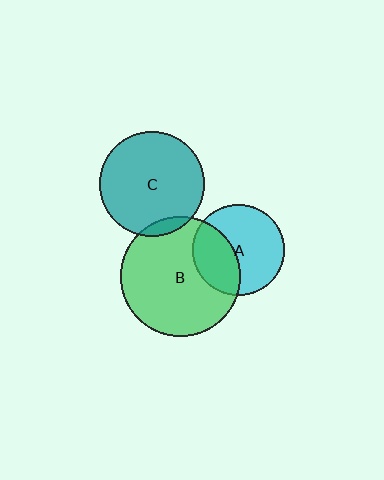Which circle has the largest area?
Circle B (green).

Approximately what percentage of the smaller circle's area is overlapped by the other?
Approximately 5%.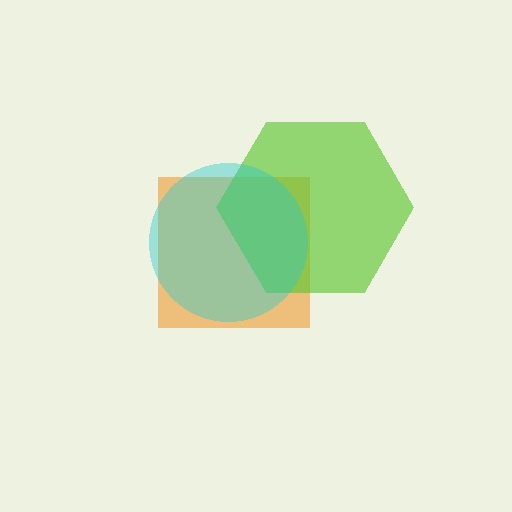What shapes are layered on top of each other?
The layered shapes are: an orange square, a lime hexagon, a cyan circle.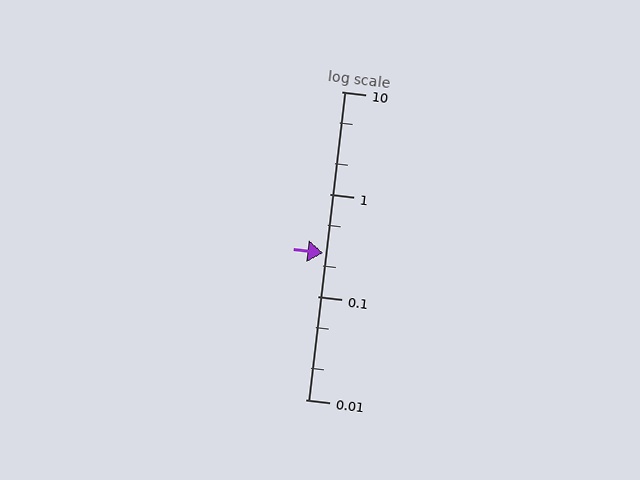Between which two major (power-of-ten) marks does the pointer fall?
The pointer is between 0.1 and 1.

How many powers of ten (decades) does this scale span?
The scale spans 3 decades, from 0.01 to 10.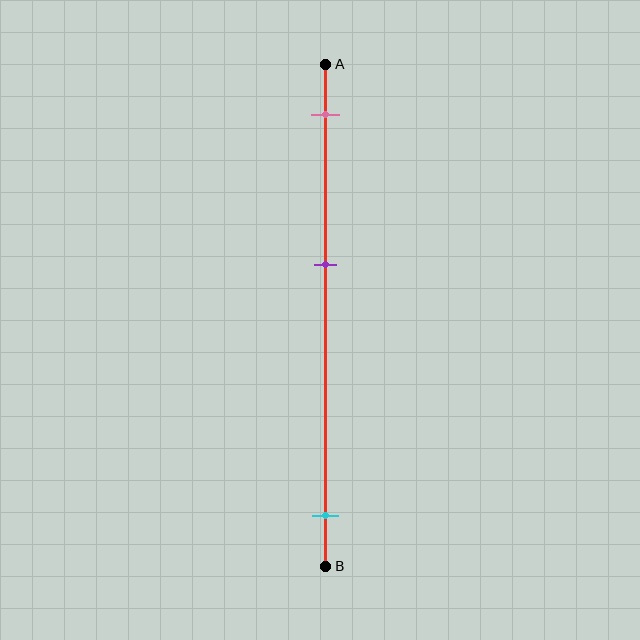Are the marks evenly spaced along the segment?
No, the marks are not evenly spaced.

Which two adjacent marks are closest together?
The pink and purple marks are the closest adjacent pair.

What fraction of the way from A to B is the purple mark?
The purple mark is approximately 40% (0.4) of the way from A to B.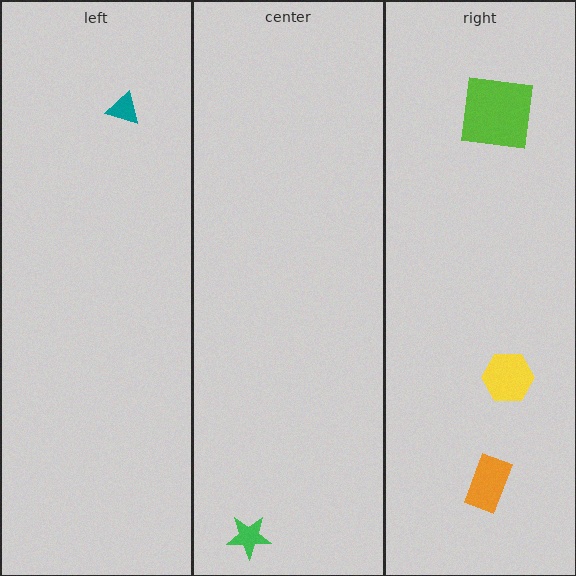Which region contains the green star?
The center region.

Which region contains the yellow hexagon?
The right region.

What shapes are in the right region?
The lime square, the orange rectangle, the yellow hexagon.